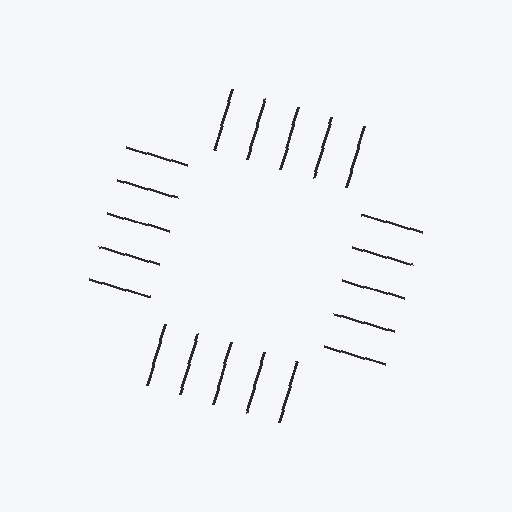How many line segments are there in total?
20 — 5 along each of the 4 edges.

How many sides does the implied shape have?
4 sides — the line-ends trace a square.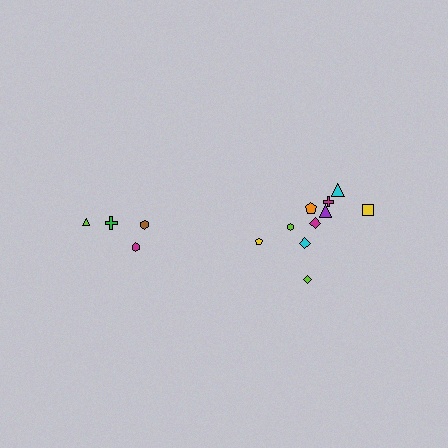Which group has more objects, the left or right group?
The right group.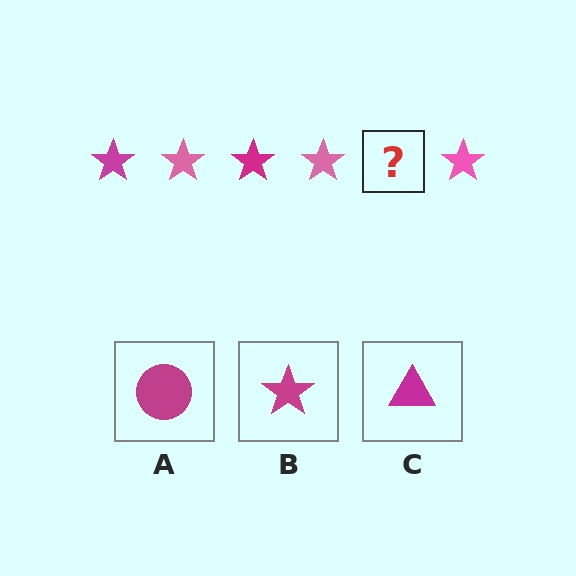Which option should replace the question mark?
Option B.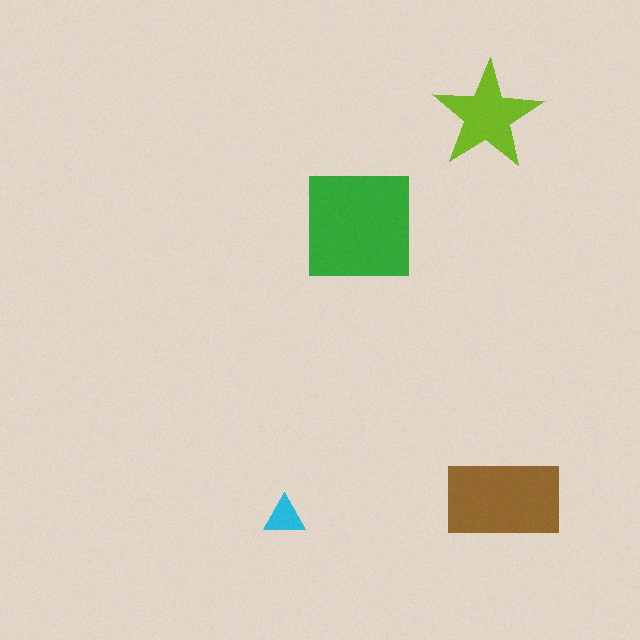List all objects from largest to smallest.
The green square, the brown rectangle, the lime star, the cyan triangle.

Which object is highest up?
The lime star is topmost.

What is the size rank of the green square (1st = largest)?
1st.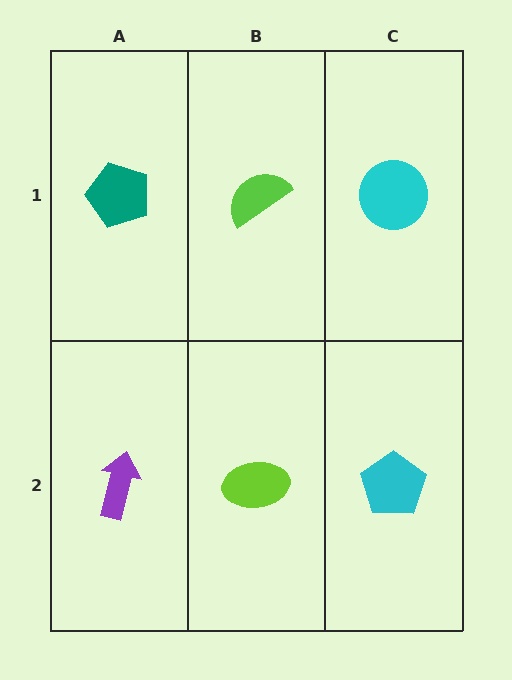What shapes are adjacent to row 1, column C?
A cyan pentagon (row 2, column C), a lime semicircle (row 1, column B).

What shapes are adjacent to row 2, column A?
A teal pentagon (row 1, column A), a lime ellipse (row 2, column B).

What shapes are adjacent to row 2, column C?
A cyan circle (row 1, column C), a lime ellipse (row 2, column B).